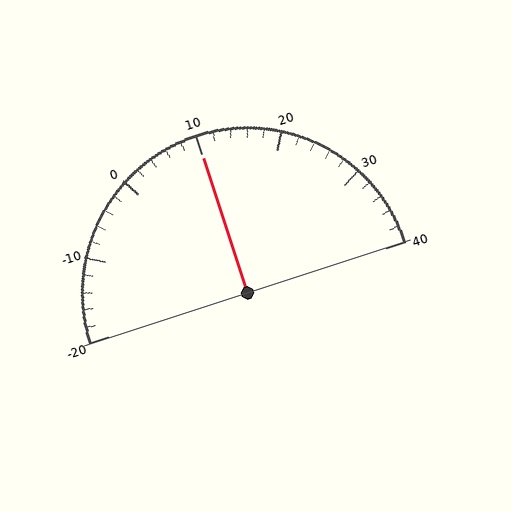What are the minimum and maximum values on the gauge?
The gauge ranges from -20 to 40.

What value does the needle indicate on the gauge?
The needle indicates approximately 10.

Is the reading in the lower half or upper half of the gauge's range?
The reading is in the upper half of the range (-20 to 40).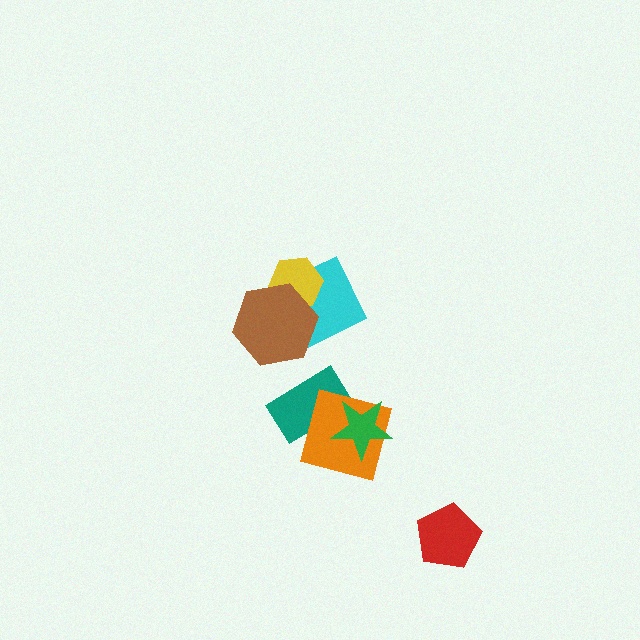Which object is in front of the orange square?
The green star is in front of the orange square.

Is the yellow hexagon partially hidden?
Yes, it is partially covered by another shape.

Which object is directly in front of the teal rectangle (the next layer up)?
The orange square is directly in front of the teal rectangle.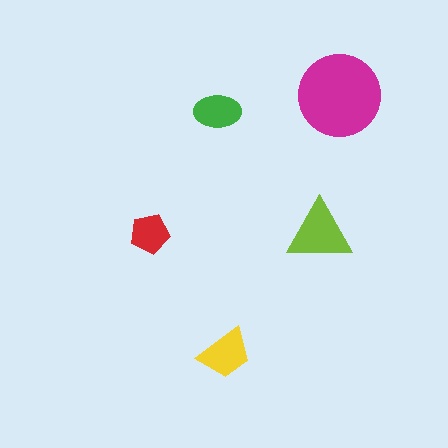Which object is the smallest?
The red pentagon.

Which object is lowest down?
The yellow trapezoid is bottommost.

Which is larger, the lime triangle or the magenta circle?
The magenta circle.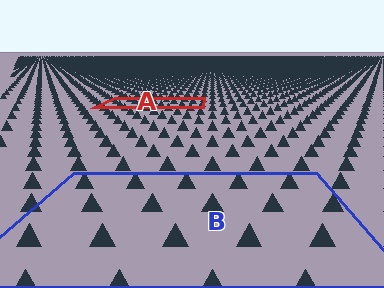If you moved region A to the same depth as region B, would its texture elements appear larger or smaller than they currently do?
They would appear larger. At a closer depth, the same texture elements are projected at a bigger on-screen size.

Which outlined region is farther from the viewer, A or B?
Region A is farther from the viewer — the texture elements inside it appear smaller and more densely packed.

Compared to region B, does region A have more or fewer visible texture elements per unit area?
Region A has more texture elements per unit area — they are packed more densely because it is farther away.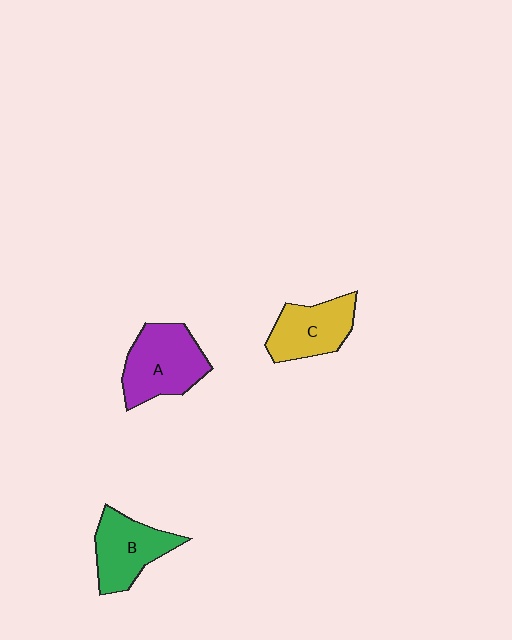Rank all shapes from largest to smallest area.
From largest to smallest: A (purple), B (green), C (yellow).